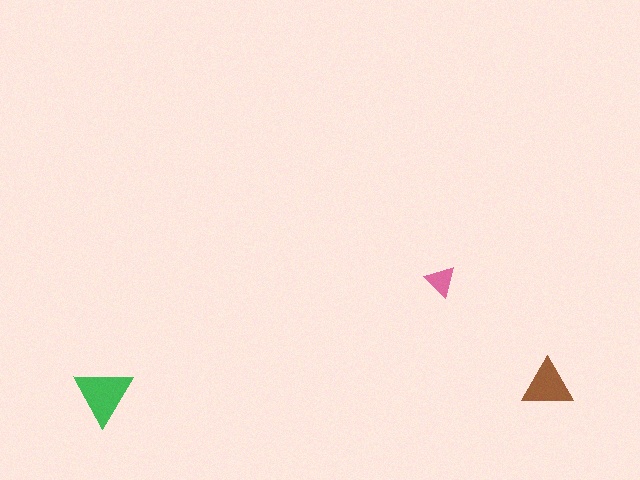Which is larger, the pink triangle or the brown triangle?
The brown one.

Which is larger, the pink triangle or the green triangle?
The green one.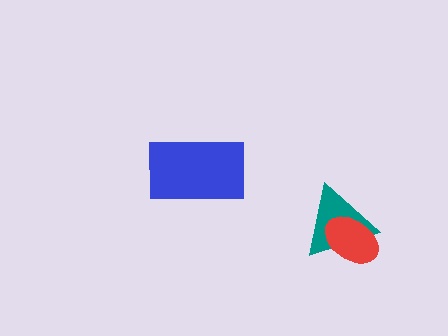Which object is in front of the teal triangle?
The red ellipse is in front of the teal triangle.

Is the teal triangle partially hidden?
Yes, it is partially covered by another shape.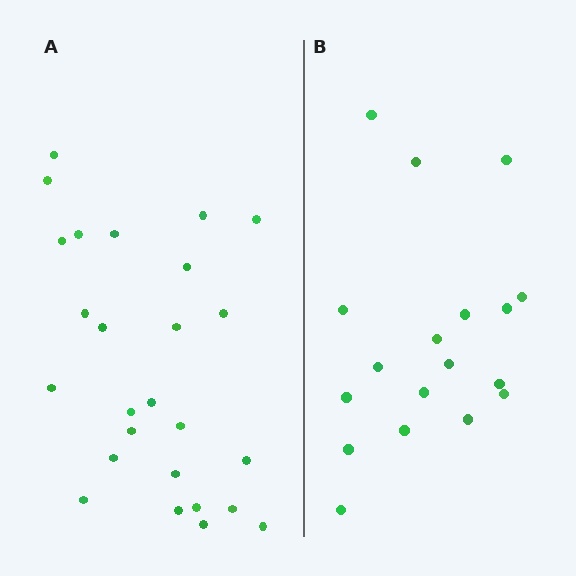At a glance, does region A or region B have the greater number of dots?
Region A (the left region) has more dots.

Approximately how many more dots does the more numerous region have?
Region A has roughly 8 or so more dots than region B.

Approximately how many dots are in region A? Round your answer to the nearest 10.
About 30 dots. (The exact count is 26, which rounds to 30.)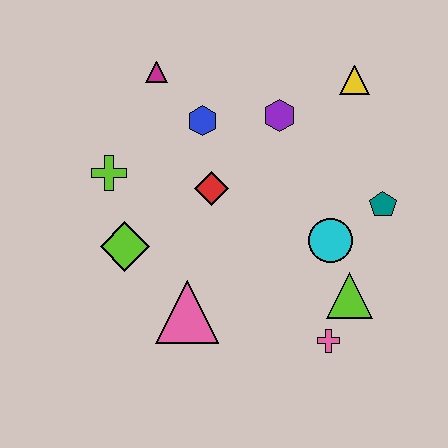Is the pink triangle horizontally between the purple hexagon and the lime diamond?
Yes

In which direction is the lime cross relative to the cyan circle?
The lime cross is to the left of the cyan circle.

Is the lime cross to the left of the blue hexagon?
Yes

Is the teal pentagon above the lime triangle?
Yes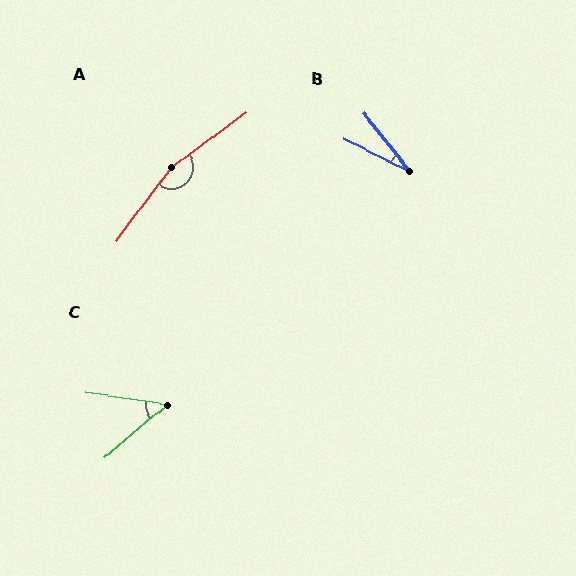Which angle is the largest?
A, at approximately 163 degrees.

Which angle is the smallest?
B, at approximately 26 degrees.